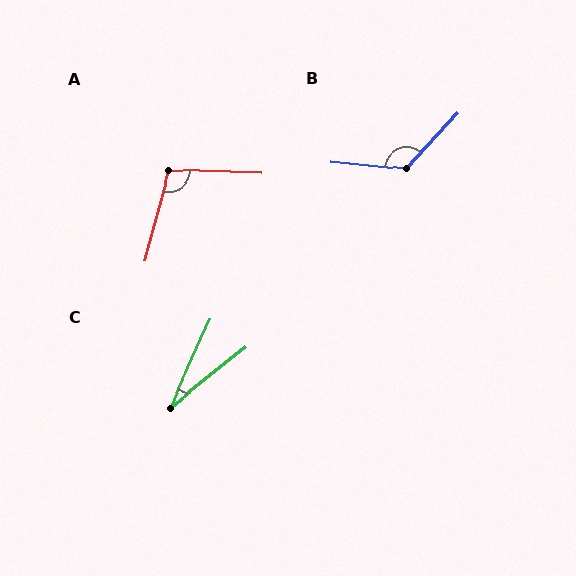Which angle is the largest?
B, at approximately 127 degrees.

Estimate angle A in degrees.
Approximately 103 degrees.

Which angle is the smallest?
C, at approximately 27 degrees.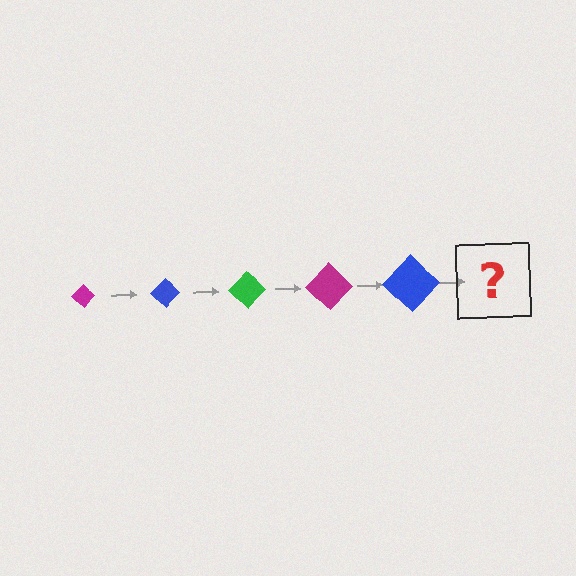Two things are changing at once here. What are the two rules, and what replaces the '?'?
The two rules are that the diamond grows larger each step and the color cycles through magenta, blue, and green. The '?' should be a green diamond, larger than the previous one.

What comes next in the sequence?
The next element should be a green diamond, larger than the previous one.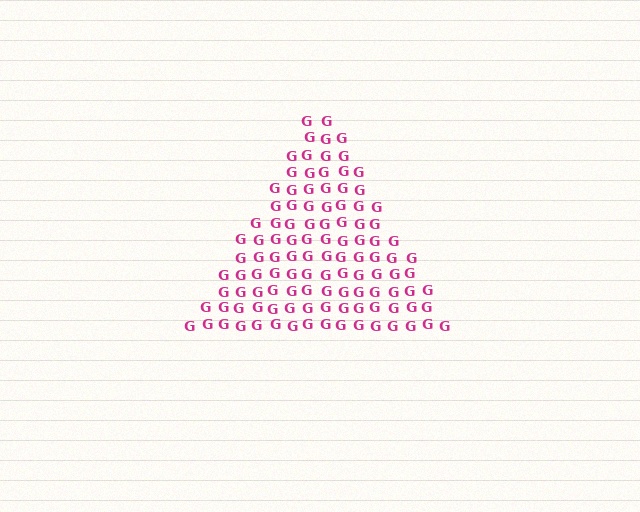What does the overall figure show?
The overall figure shows a triangle.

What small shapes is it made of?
It is made of small letter G's.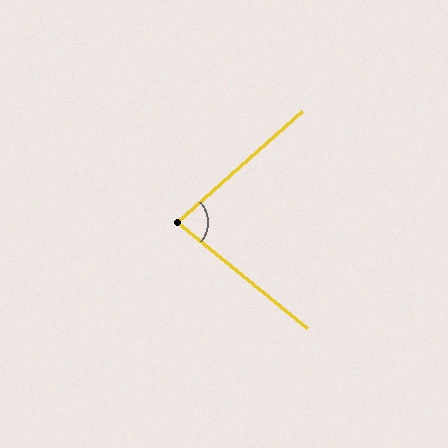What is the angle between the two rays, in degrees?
Approximately 81 degrees.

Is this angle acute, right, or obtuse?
It is acute.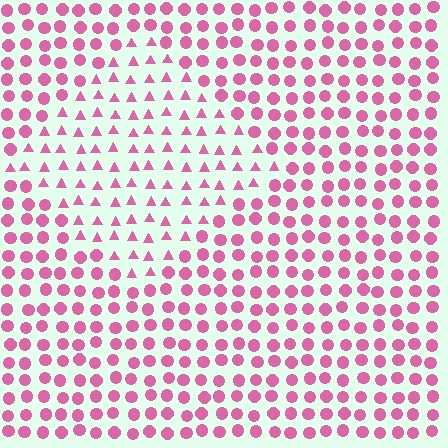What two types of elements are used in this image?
The image uses triangles inside the diamond region and circles outside it.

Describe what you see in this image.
The image is filled with small pink elements arranged in a uniform grid. A diamond-shaped region contains triangles, while the surrounding area contains circles. The boundary is defined purely by the change in element shape.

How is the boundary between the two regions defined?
The boundary is defined by a change in element shape: triangles inside vs. circles outside. All elements share the same color and spacing.